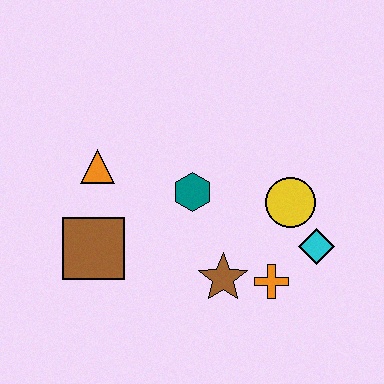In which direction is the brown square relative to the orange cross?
The brown square is to the left of the orange cross.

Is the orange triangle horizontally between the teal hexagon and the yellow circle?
No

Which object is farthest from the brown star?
The orange triangle is farthest from the brown star.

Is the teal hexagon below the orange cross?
No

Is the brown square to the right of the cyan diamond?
No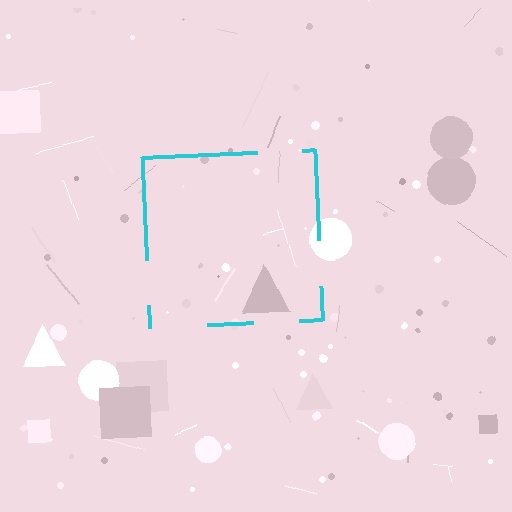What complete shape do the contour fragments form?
The contour fragments form a square.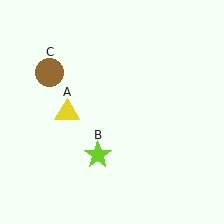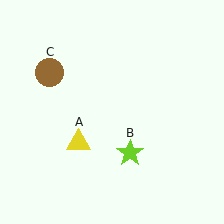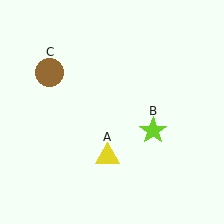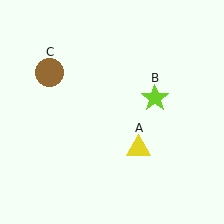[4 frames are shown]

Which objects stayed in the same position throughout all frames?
Brown circle (object C) remained stationary.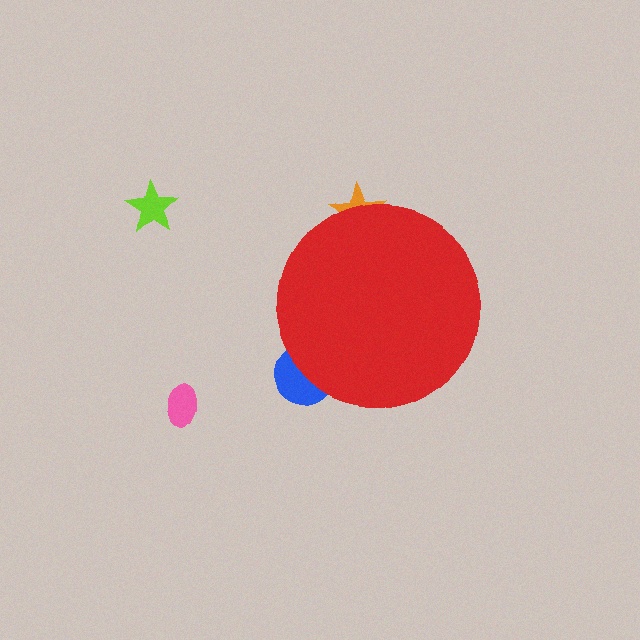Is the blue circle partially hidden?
Yes, the blue circle is partially hidden behind the red circle.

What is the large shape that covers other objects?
A red circle.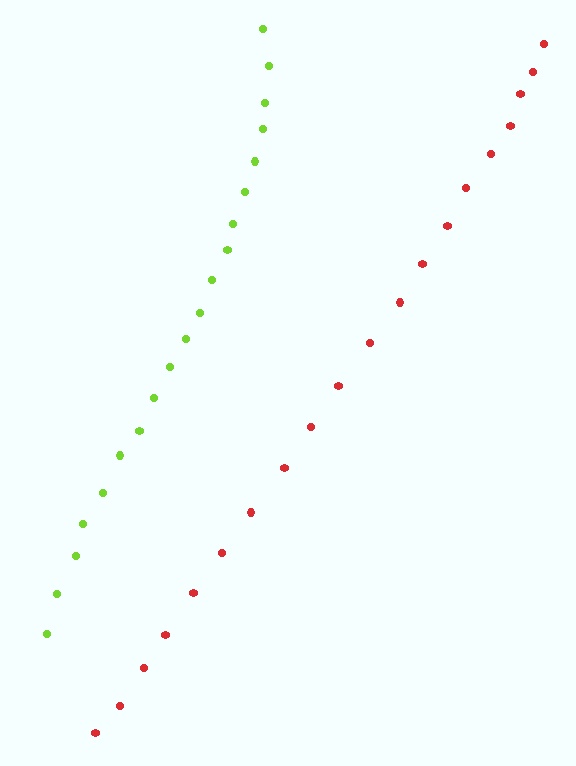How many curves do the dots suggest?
There are 2 distinct paths.